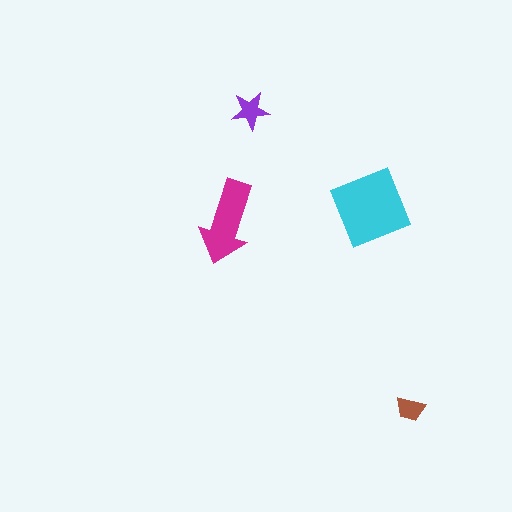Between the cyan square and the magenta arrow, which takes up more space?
The cyan square.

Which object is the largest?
The cyan square.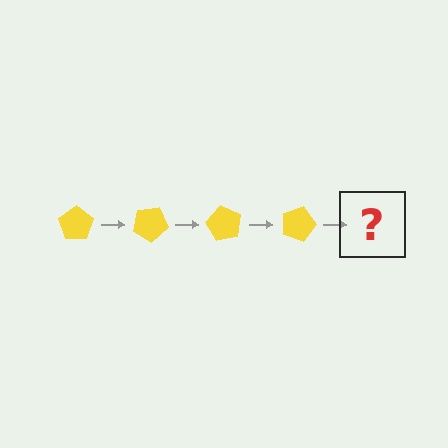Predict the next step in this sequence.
The next step is a yellow pentagon rotated 120 degrees.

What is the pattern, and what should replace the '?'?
The pattern is that the pentagon rotates 30 degrees each step. The '?' should be a yellow pentagon rotated 120 degrees.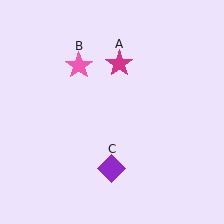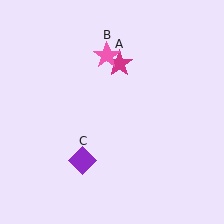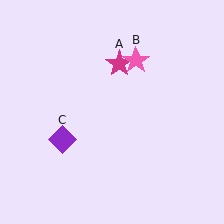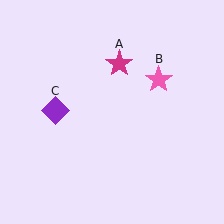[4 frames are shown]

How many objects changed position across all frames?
2 objects changed position: pink star (object B), purple diamond (object C).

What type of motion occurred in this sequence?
The pink star (object B), purple diamond (object C) rotated clockwise around the center of the scene.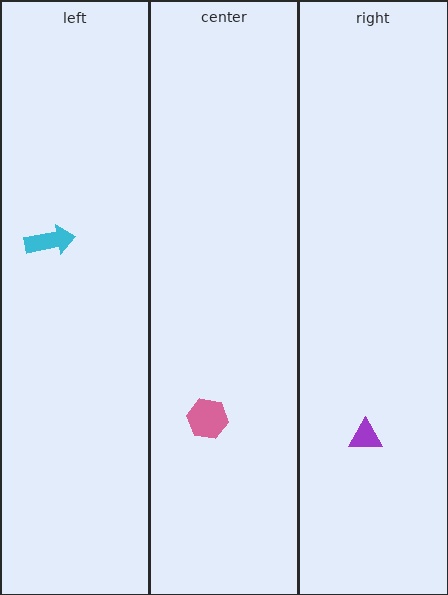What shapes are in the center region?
The pink hexagon.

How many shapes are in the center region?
1.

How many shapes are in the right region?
1.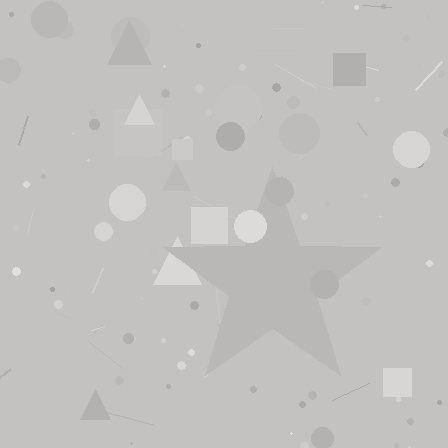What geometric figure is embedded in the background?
A star is embedded in the background.